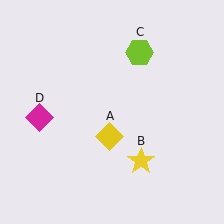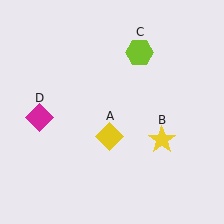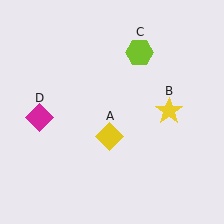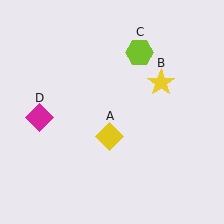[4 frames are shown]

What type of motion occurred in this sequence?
The yellow star (object B) rotated counterclockwise around the center of the scene.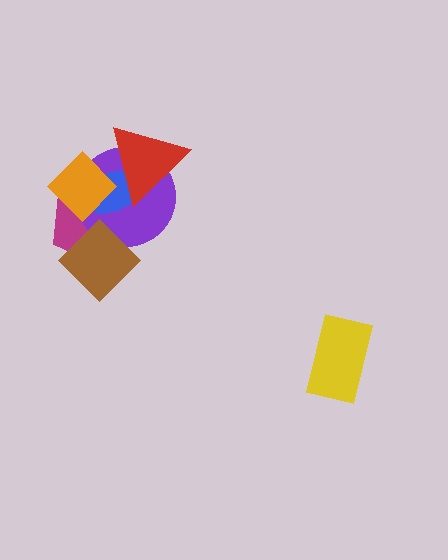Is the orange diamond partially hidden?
Yes, it is partially covered by another shape.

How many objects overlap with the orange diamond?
4 objects overlap with the orange diamond.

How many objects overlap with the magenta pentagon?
4 objects overlap with the magenta pentagon.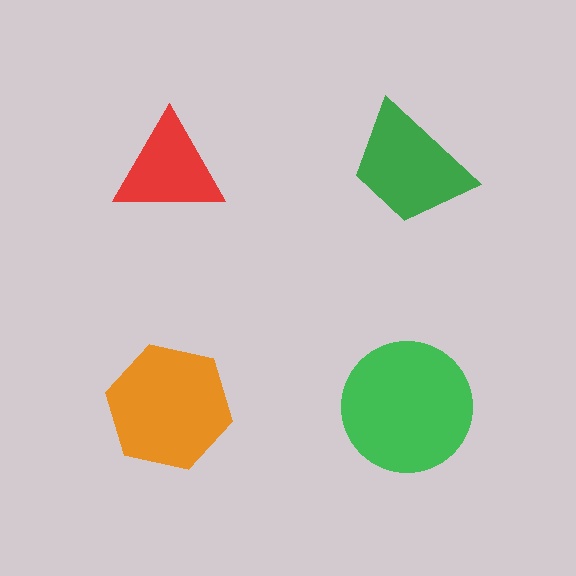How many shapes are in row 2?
2 shapes.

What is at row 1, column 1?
A red triangle.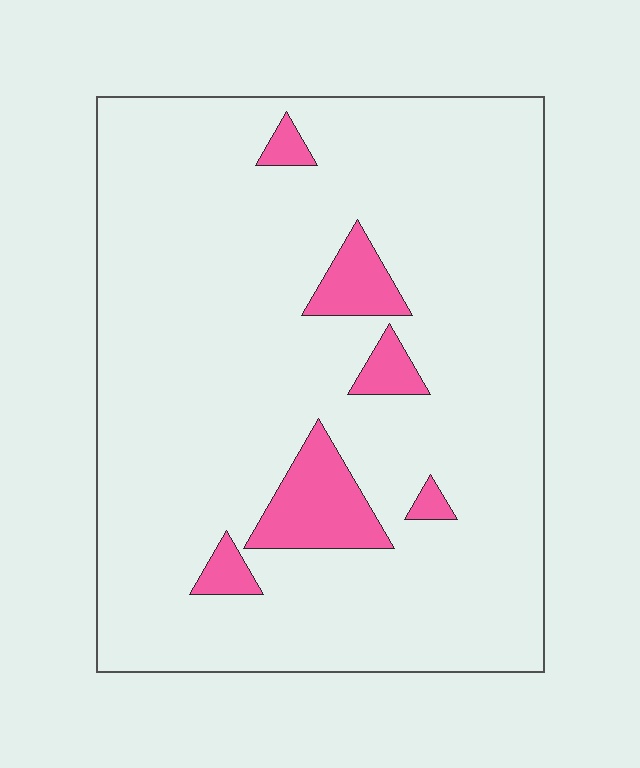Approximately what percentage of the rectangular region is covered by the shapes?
Approximately 10%.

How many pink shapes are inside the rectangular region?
6.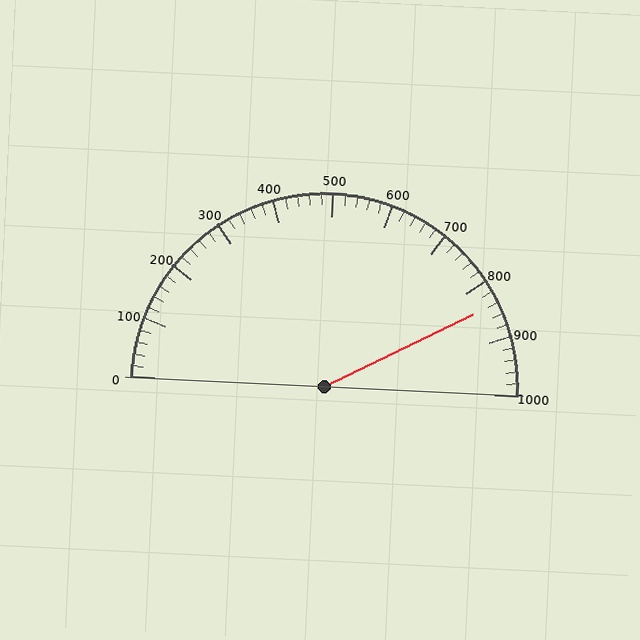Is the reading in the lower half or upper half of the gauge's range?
The reading is in the upper half of the range (0 to 1000).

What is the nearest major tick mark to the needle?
The nearest major tick mark is 800.